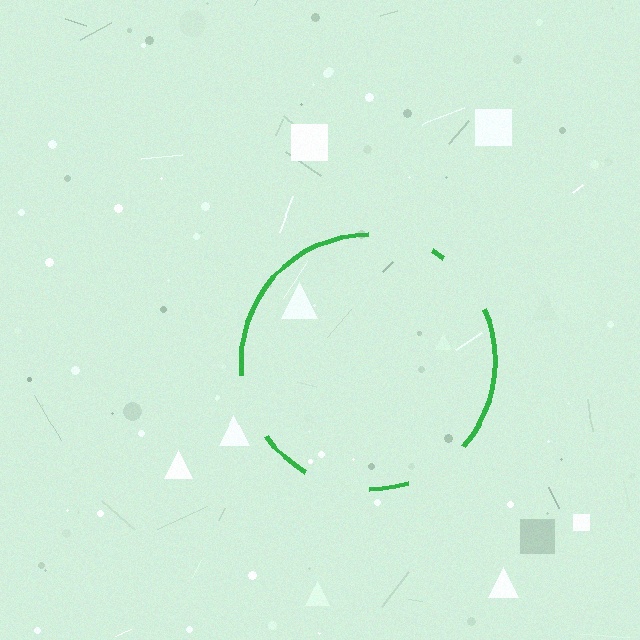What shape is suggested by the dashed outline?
The dashed outline suggests a circle.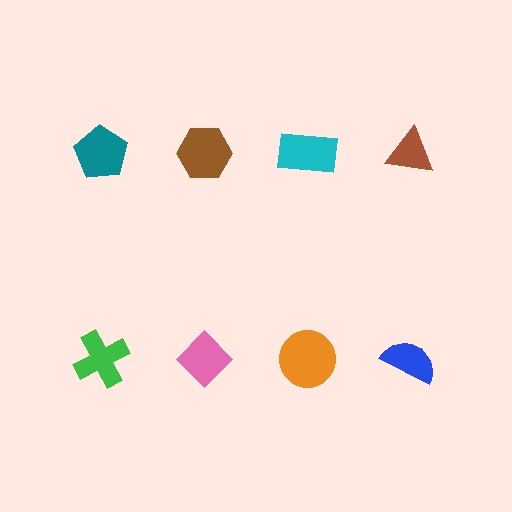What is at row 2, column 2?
A pink diamond.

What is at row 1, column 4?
A brown triangle.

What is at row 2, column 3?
An orange circle.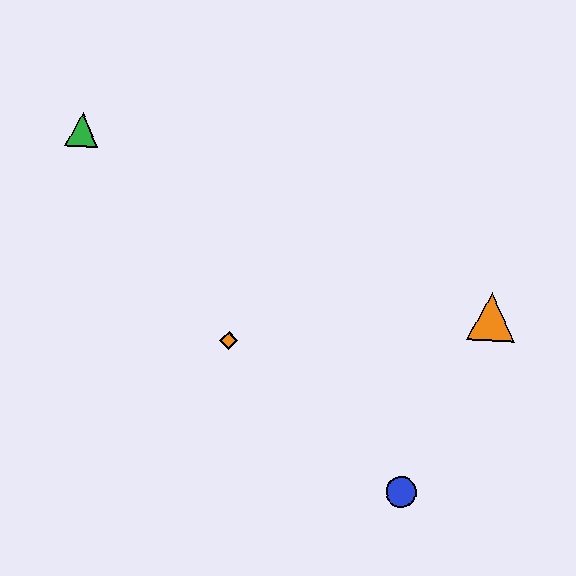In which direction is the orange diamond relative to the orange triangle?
The orange diamond is to the left of the orange triangle.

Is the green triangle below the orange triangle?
No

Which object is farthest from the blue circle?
The green triangle is farthest from the blue circle.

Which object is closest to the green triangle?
The orange diamond is closest to the green triangle.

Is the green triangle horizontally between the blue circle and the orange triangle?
No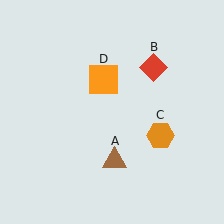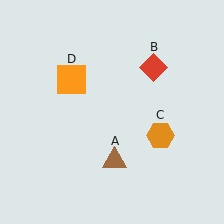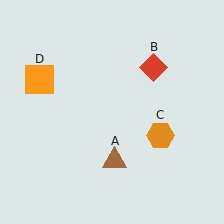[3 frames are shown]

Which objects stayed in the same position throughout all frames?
Brown triangle (object A) and red diamond (object B) and orange hexagon (object C) remained stationary.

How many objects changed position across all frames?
1 object changed position: orange square (object D).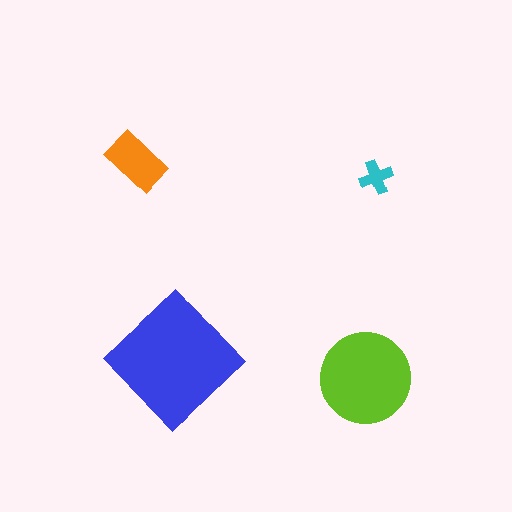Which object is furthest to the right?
The cyan cross is rightmost.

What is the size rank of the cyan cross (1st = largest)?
4th.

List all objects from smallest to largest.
The cyan cross, the orange rectangle, the lime circle, the blue diamond.